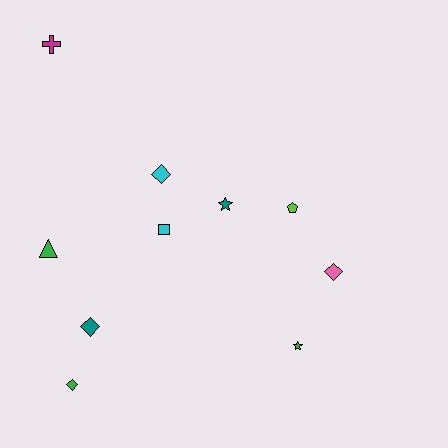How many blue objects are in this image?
There are no blue objects.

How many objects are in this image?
There are 10 objects.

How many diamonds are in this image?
There are 4 diamonds.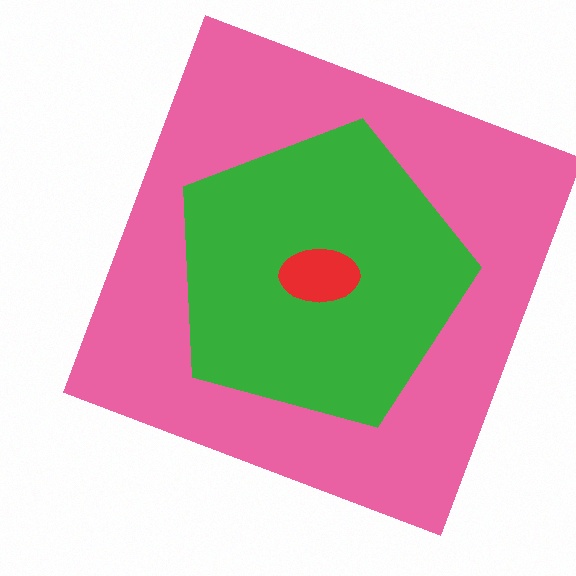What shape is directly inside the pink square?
The green pentagon.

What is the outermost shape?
The pink square.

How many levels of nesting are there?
3.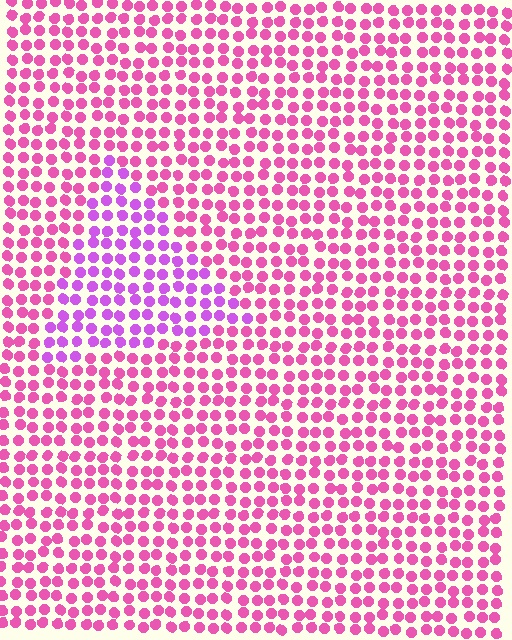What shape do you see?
I see a triangle.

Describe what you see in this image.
The image is filled with small pink elements in a uniform arrangement. A triangle-shaped region is visible where the elements are tinted to a slightly different hue, forming a subtle color boundary.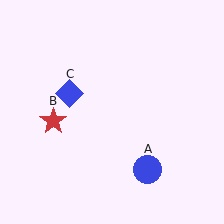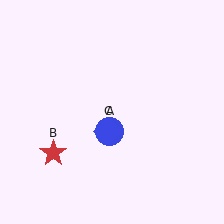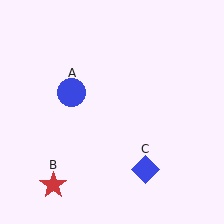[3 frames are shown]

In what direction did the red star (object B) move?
The red star (object B) moved down.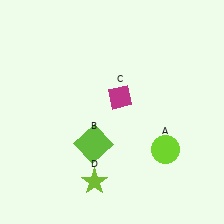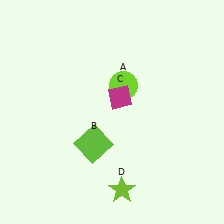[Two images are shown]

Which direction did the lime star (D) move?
The lime star (D) moved right.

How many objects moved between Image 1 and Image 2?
2 objects moved between the two images.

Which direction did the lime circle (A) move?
The lime circle (A) moved up.